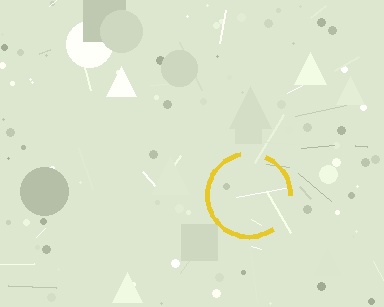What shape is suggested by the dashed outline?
The dashed outline suggests a circle.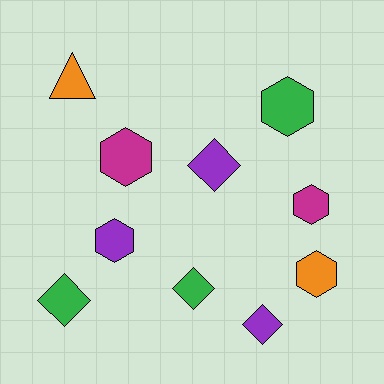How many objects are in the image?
There are 10 objects.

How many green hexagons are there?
There is 1 green hexagon.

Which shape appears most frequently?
Hexagon, with 5 objects.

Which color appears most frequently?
Green, with 3 objects.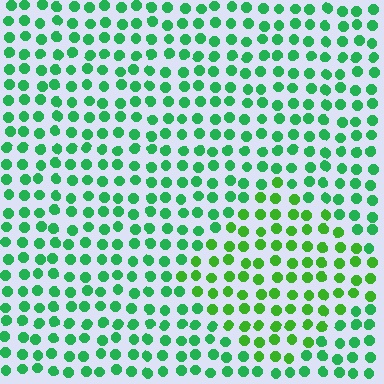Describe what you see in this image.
The image is filled with small green elements in a uniform arrangement. A diamond-shaped region is visible where the elements are tinted to a slightly different hue, forming a subtle color boundary.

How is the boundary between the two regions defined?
The boundary is defined purely by a slight shift in hue (about 28 degrees). Spacing, size, and orientation are identical on both sides.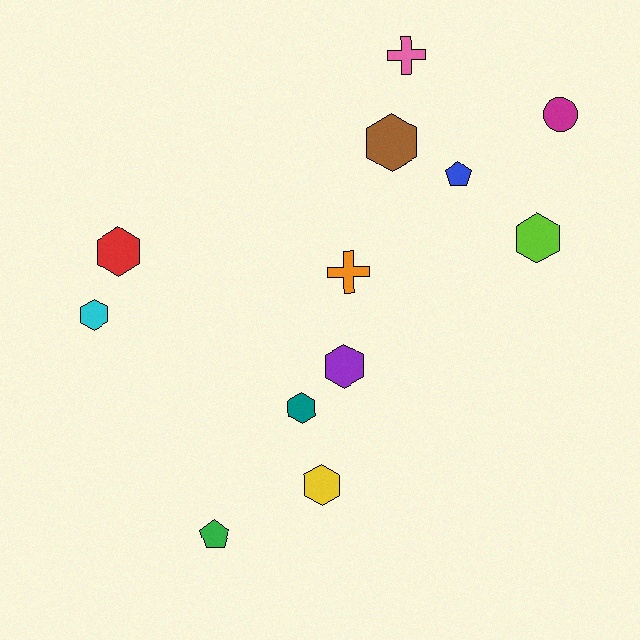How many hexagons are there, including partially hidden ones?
There are 7 hexagons.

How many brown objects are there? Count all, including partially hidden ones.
There is 1 brown object.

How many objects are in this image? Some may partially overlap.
There are 12 objects.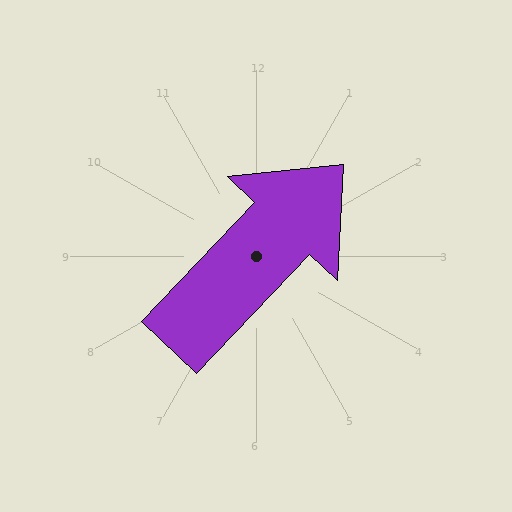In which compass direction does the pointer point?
Northeast.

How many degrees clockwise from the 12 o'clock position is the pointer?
Approximately 44 degrees.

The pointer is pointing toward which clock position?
Roughly 1 o'clock.